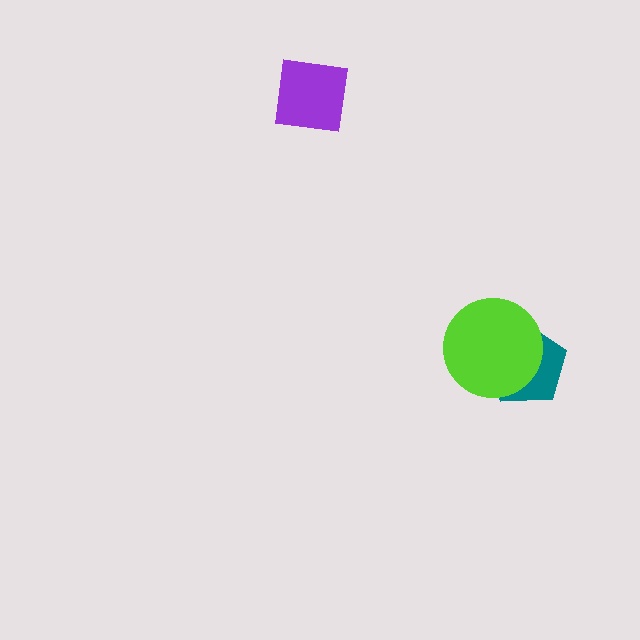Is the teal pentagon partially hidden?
Yes, it is partially covered by another shape.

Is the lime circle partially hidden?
No, no other shape covers it.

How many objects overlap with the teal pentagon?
1 object overlaps with the teal pentagon.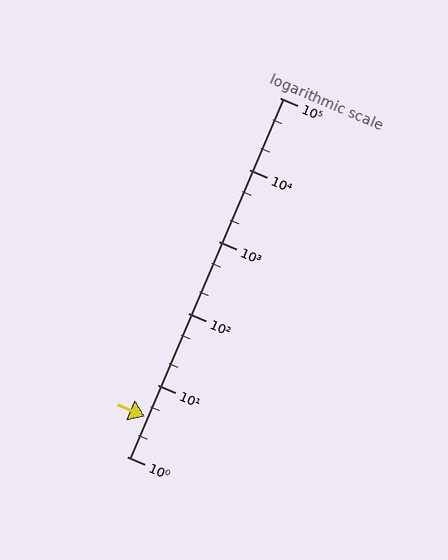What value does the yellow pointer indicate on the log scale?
The pointer indicates approximately 3.6.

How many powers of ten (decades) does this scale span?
The scale spans 5 decades, from 1 to 100000.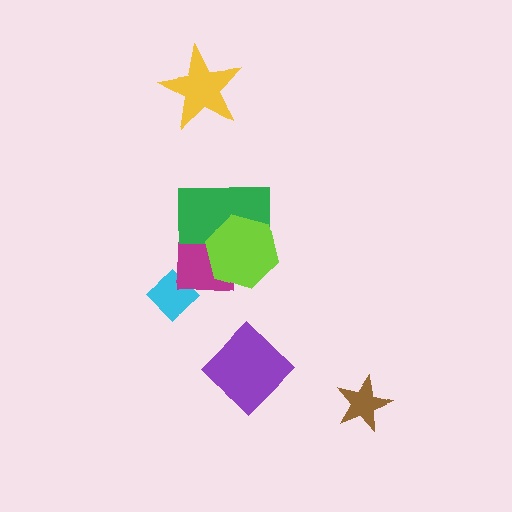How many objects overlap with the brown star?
0 objects overlap with the brown star.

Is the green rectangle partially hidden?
Yes, it is partially covered by another shape.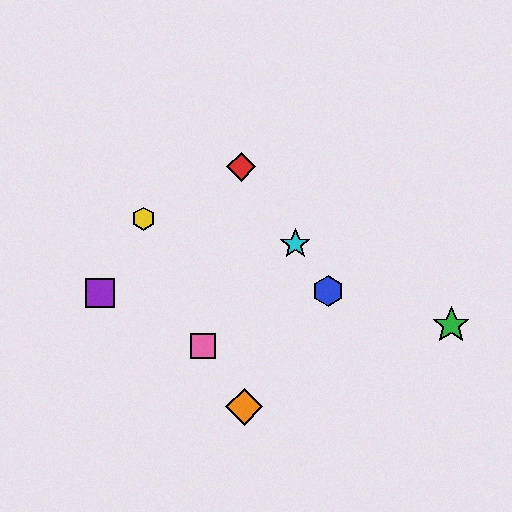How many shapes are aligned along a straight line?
3 shapes (the red diamond, the blue hexagon, the cyan star) are aligned along a straight line.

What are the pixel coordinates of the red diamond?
The red diamond is at (241, 167).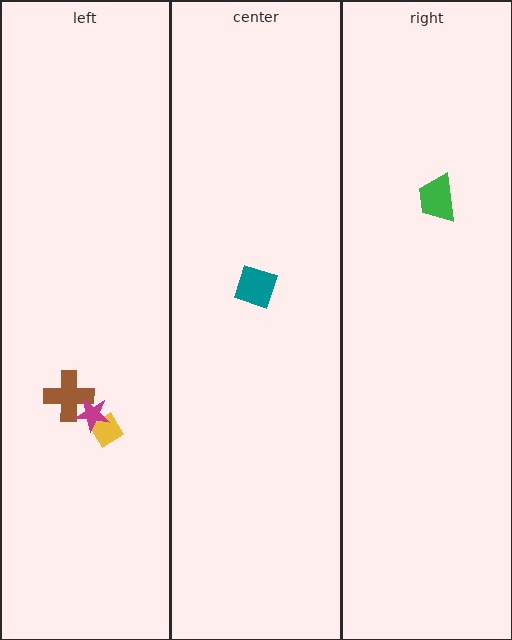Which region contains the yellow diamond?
The left region.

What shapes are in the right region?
The green trapezoid.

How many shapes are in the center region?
1.